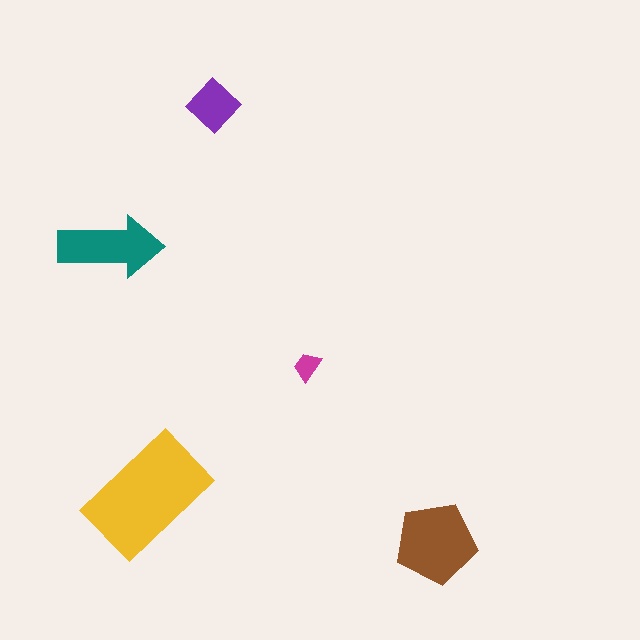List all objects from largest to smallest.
The yellow rectangle, the brown pentagon, the teal arrow, the purple diamond, the magenta trapezoid.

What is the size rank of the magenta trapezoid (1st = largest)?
5th.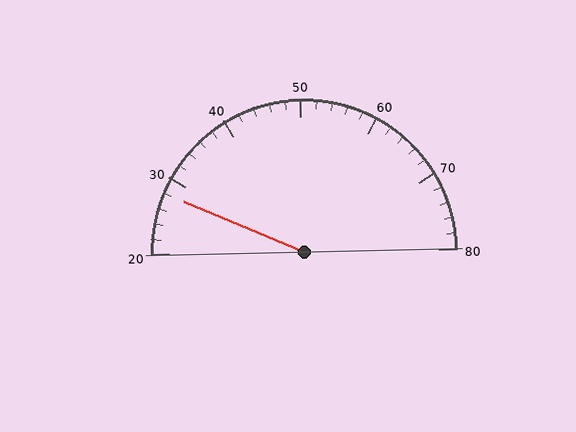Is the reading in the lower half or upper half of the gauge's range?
The reading is in the lower half of the range (20 to 80).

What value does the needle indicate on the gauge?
The needle indicates approximately 28.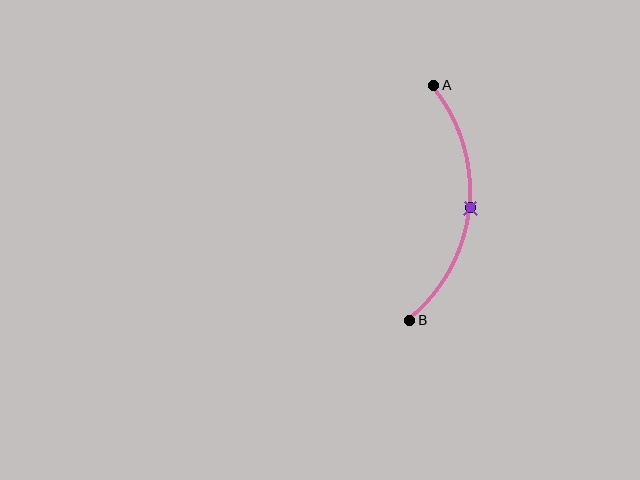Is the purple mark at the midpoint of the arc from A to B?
Yes. The purple mark lies on the arc at equal arc-length from both A and B — it is the arc midpoint.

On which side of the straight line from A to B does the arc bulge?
The arc bulges to the right of the straight line connecting A and B.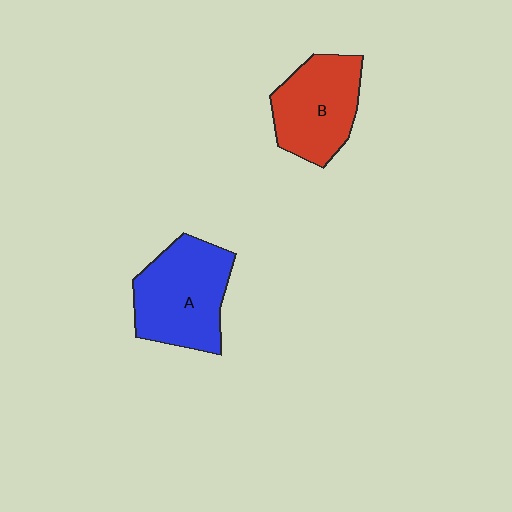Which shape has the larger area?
Shape A (blue).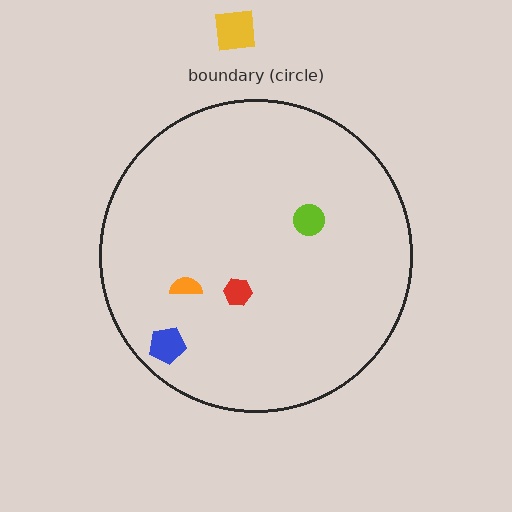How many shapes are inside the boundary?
4 inside, 1 outside.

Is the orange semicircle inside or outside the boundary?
Inside.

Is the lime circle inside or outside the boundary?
Inside.